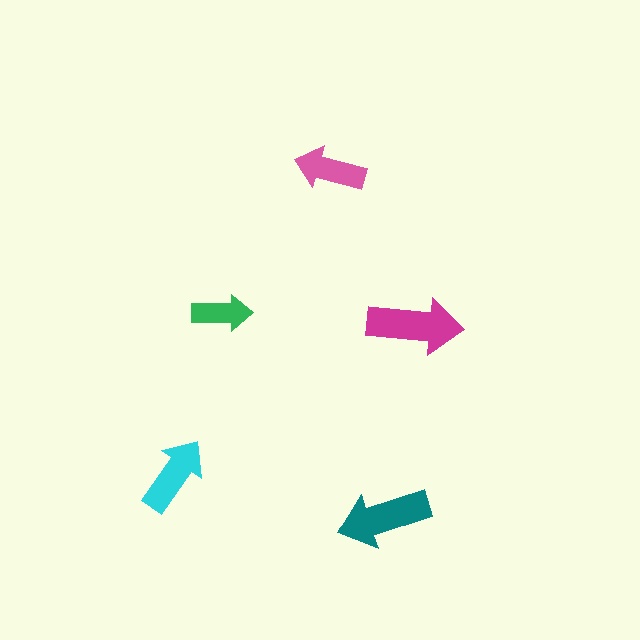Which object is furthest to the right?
The magenta arrow is rightmost.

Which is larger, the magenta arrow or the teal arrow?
The magenta one.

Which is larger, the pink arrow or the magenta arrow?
The magenta one.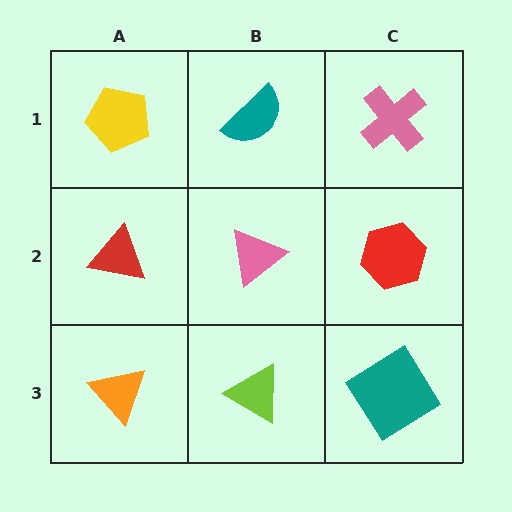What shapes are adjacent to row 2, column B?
A teal semicircle (row 1, column B), a lime triangle (row 3, column B), a red triangle (row 2, column A), a red hexagon (row 2, column C).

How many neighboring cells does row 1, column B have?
3.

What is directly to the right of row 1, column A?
A teal semicircle.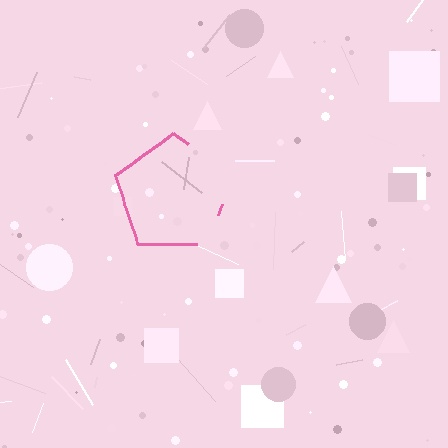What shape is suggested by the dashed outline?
The dashed outline suggests a pentagon.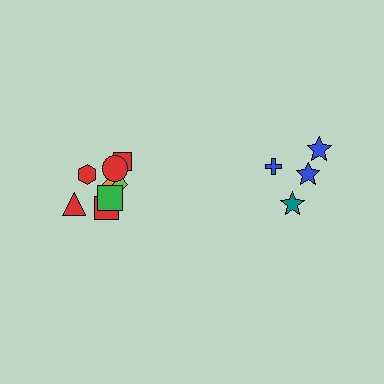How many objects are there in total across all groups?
There are 12 objects.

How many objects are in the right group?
There are 4 objects.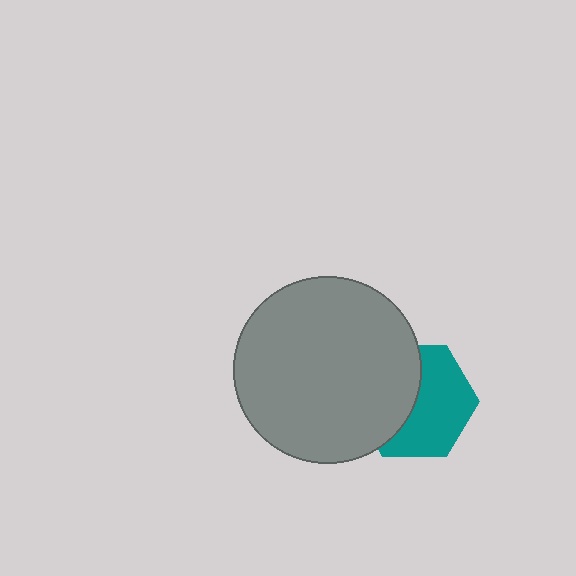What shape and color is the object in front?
The object in front is a gray circle.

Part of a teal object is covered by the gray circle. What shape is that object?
It is a hexagon.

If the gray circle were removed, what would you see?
You would see the complete teal hexagon.